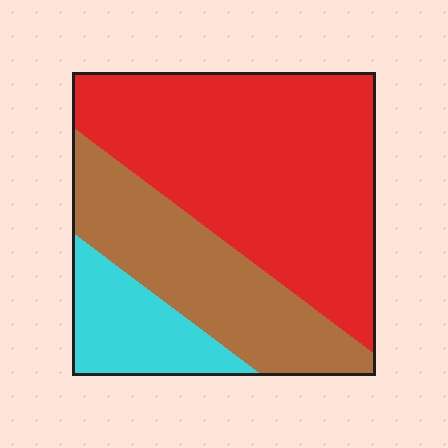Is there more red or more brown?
Red.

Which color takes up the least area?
Cyan, at roughly 15%.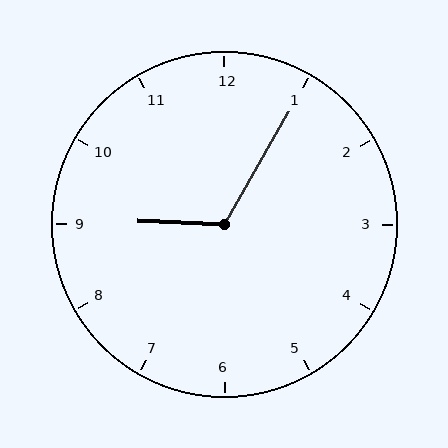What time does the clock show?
9:05.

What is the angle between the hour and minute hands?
Approximately 118 degrees.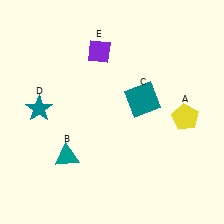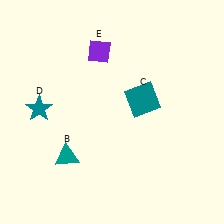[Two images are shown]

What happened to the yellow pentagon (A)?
The yellow pentagon (A) was removed in Image 2. It was in the bottom-right area of Image 1.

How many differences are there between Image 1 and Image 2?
There is 1 difference between the two images.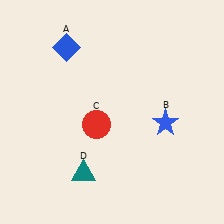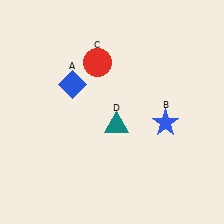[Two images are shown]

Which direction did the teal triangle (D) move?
The teal triangle (D) moved up.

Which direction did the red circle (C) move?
The red circle (C) moved up.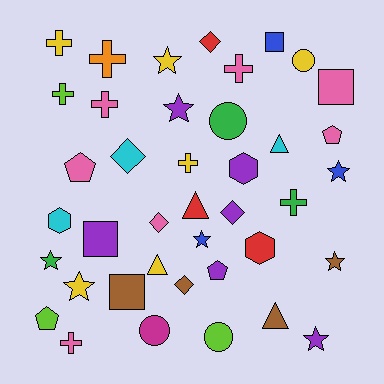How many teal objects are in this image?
There are no teal objects.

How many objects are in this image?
There are 40 objects.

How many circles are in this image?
There are 4 circles.